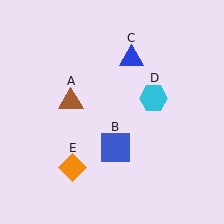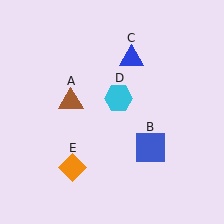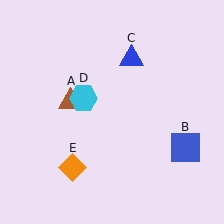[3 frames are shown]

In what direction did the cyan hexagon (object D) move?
The cyan hexagon (object D) moved left.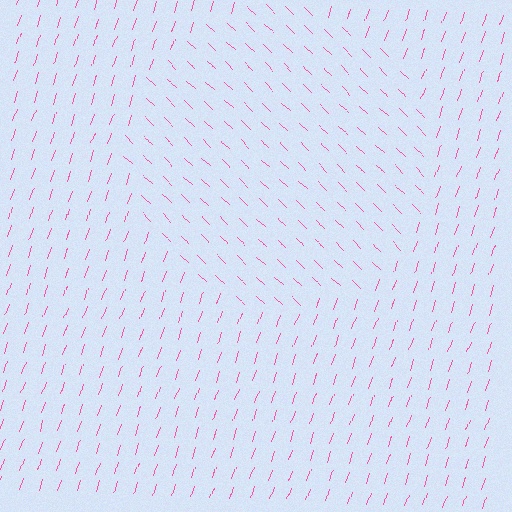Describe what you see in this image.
The image is filled with small pink line segments. A circle region in the image has lines oriented differently from the surrounding lines, creating a visible texture boundary.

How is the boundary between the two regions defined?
The boundary is defined purely by a change in line orientation (approximately 66 degrees difference). All lines are the same color and thickness.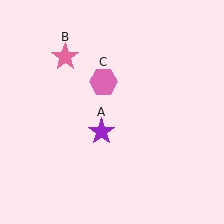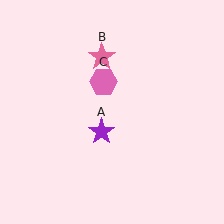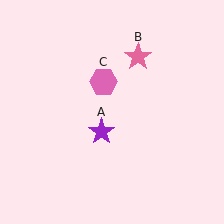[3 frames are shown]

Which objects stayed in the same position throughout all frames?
Purple star (object A) and pink hexagon (object C) remained stationary.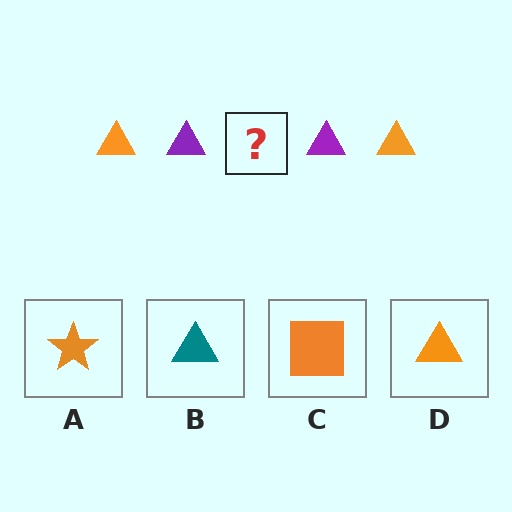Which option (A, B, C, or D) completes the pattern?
D.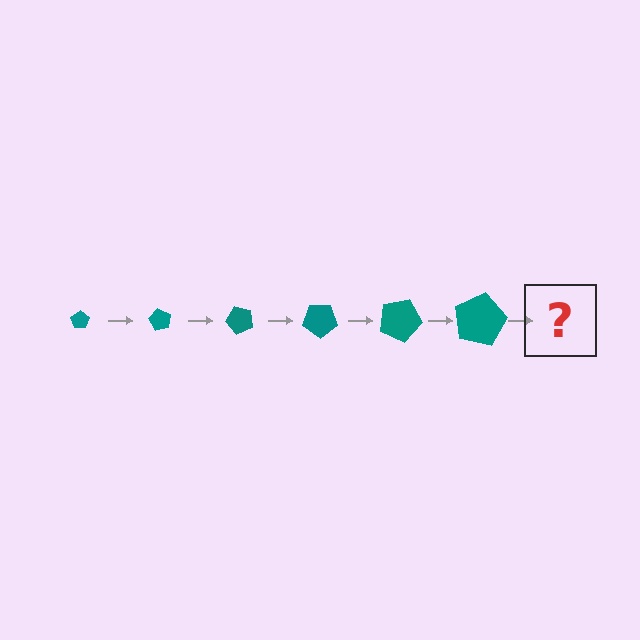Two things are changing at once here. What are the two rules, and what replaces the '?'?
The two rules are that the pentagon grows larger each step and it rotates 60 degrees each step. The '?' should be a pentagon, larger than the previous one and rotated 360 degrees from the start.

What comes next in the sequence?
The next element should be a pentagon, larger than the previous one and rotated 360 degrees from the start.